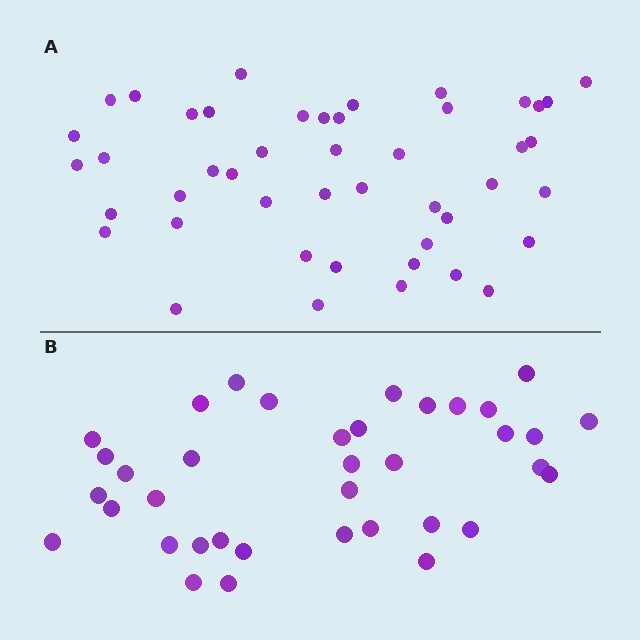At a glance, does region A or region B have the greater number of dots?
Region A (the top region) has more dots.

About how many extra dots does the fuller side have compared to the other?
Region A has roughly 8 or so more dots than region B.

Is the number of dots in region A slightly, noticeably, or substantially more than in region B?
Region A has only slightly more — the two regions are fairly close. The ratio is roughly 1.2 to 1.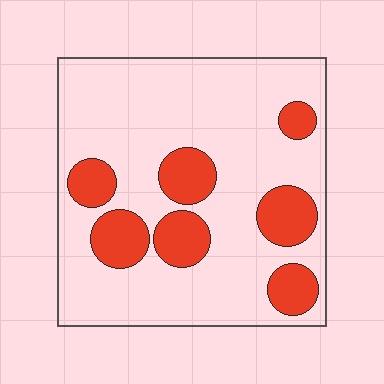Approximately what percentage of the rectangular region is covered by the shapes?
Approximately 25%.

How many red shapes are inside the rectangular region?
7.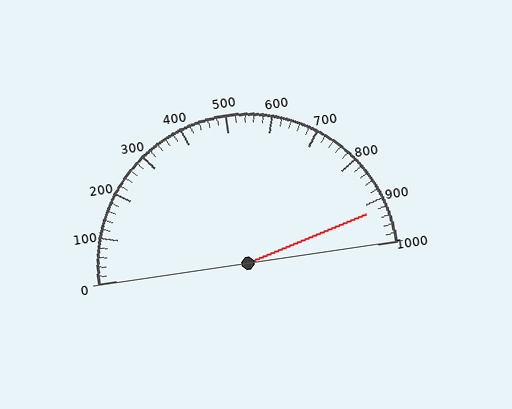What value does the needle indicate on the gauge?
The needle indicates approximately 920.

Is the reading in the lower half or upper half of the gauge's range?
The reading is in the upper half of the range (0 to 1000).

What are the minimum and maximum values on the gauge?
The gauge ranges from 0 to 1000.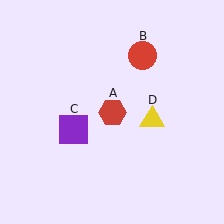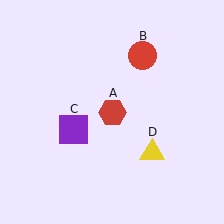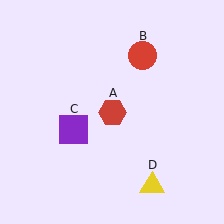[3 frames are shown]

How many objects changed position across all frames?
1 object changed position: yellow triangle (object D).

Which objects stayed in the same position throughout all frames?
Red hexagon (object A) and red circle (object B) and purple square (object C) remained stationary.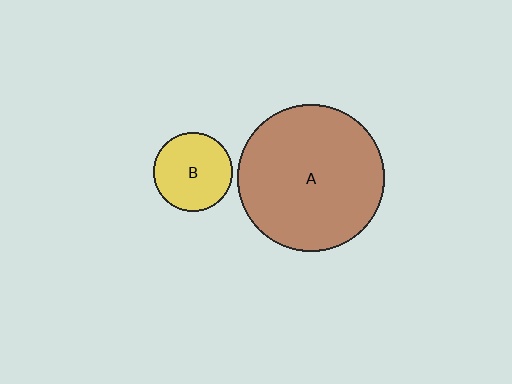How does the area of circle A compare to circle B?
Approximately 3.5 times.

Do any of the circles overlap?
No, none of the circles overlap.